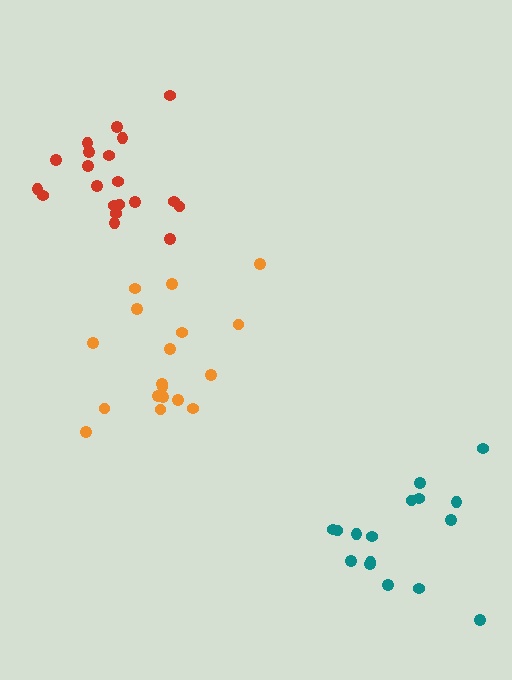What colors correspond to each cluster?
The clusters are colored: teal, red, orange.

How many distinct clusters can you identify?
There are 3 distinct clusters.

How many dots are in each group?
Group 1: 16 dots, Group 2: 20 dots, Group 3: 18 dots (54 total).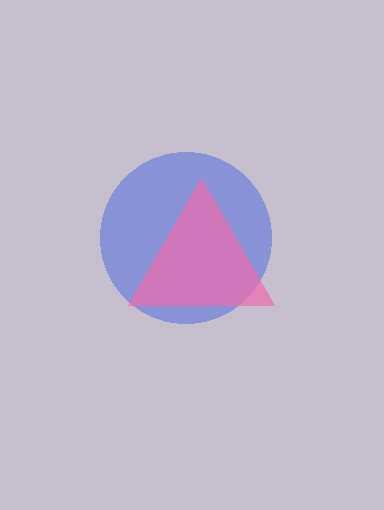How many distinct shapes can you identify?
There are 2 distinct shapes: a blue circle, a pink triangle.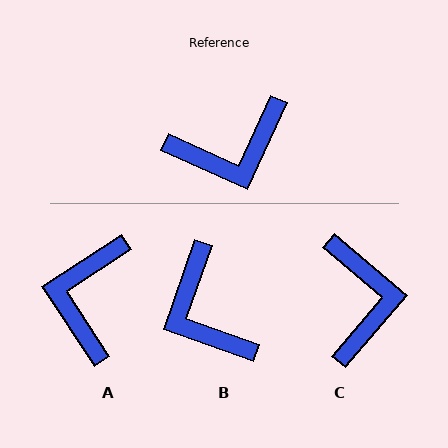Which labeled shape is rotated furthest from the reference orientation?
A, about 123 degrees away.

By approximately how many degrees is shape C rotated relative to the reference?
Approximately 74 degrees counter-clockwise.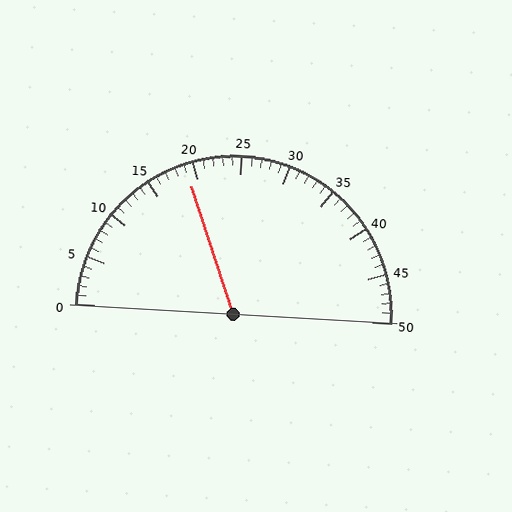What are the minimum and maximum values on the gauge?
The gauge ranges from 0 to 50.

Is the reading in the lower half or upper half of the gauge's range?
The reading is in the lower half of the range (0 to 50).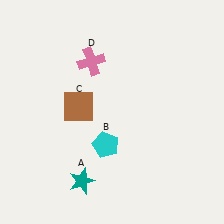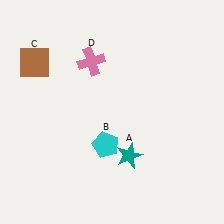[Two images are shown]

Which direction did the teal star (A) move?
The teal star (A) moved right.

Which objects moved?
The objects that moved are: the teal star (A), the brown square (C).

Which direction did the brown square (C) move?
The brown square (C) moved left.